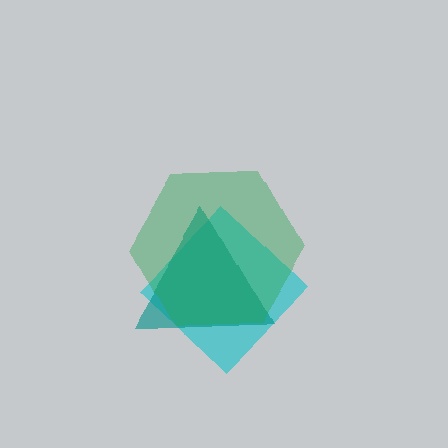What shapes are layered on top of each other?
The layered shapes are: a cyan diamond, a teal triangle, a green hexagon.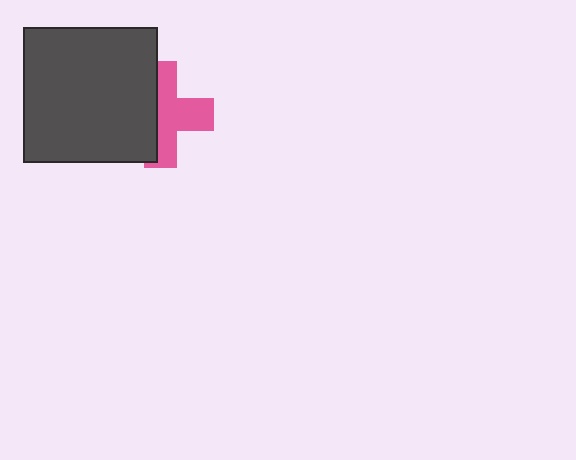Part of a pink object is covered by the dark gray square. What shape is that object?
It is a cross.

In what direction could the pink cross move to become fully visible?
The pink cross could move right. That would shift it out from behind the dark gray square entirely.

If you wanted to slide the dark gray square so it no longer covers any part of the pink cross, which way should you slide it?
Slide it left — that is the most direct way to separate the two shapes.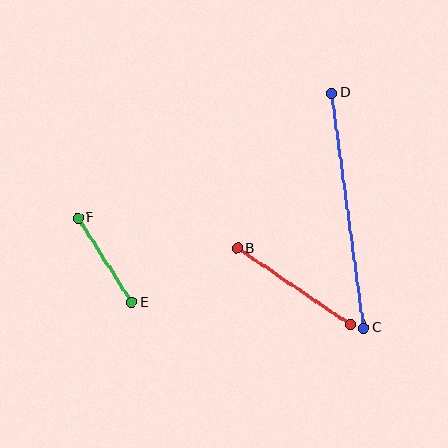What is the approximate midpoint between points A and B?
The midpoint is at approximately (294, 286) pixels.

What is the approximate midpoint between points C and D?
The midpoint is at approximately (348, 211) pixels.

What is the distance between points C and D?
The distance is approximately 237 pixels.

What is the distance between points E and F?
The distance is approximately 100 pixels.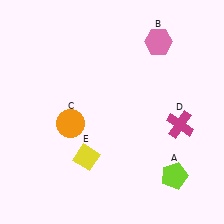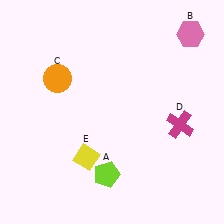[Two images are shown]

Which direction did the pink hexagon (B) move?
The pink hexagon (B) moved right.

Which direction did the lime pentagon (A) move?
The lime pentagon (A) moved left.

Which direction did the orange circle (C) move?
The orange circle (C) moved up.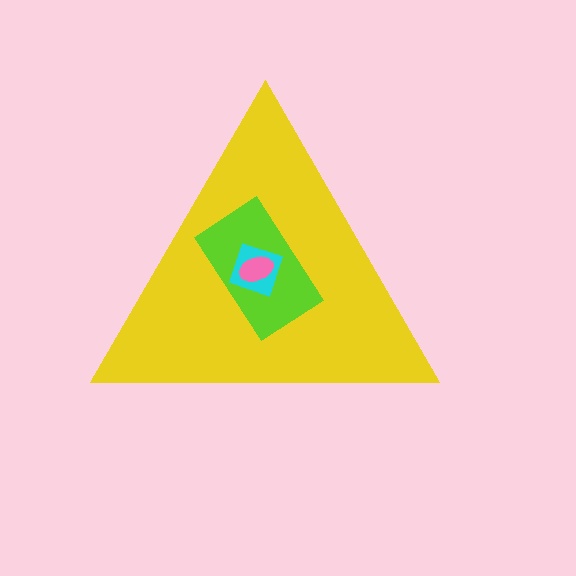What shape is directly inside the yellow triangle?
The lime rectangle.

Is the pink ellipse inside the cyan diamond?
Yes.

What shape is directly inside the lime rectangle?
The cyan diamond.